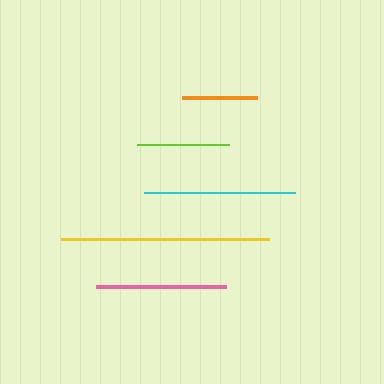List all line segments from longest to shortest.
From longest to shortest: yellow, cyan, pink, lime, orange.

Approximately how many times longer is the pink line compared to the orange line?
The pink line is approximately 1.7 times the length of the orange line.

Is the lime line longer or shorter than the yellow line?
The yellow line is longer than the lime line.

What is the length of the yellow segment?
The yellow segment is approximately 208 pixels long.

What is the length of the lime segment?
The lime segment is approximately 92 pixels long.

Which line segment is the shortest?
The orange line is the shortest at approximately 75 pixels.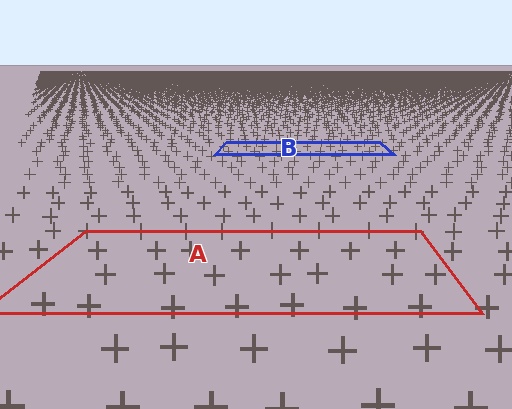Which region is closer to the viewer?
Region A is closer. The texture elements there are larger and more spread out.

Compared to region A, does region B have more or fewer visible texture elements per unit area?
Region B has more texture elements per unit area — they are packed more densely because it is farther away.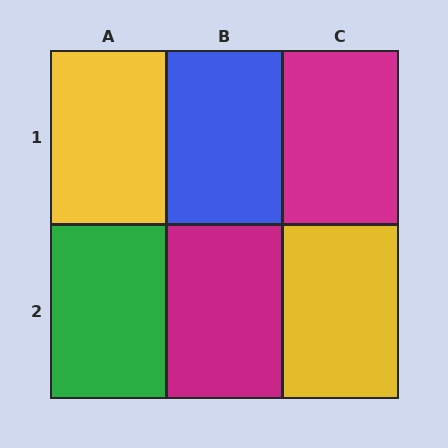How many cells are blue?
1 cell is blue.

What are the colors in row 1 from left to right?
Yellow, blue, magenta.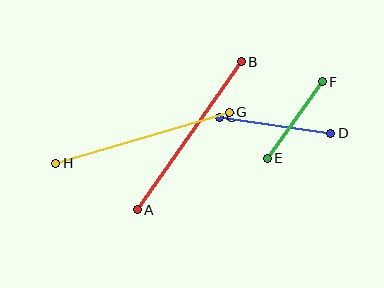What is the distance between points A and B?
The distance is approximately 181 pixels.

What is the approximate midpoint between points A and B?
The midpoint is at approximately (189, 136) pixels.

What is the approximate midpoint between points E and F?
The midpoint is at approximately (295, 120) pixels.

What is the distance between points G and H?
The distance is approximately 181 pixels.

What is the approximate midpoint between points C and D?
The midpoint is at approximately (275, 125) pixels.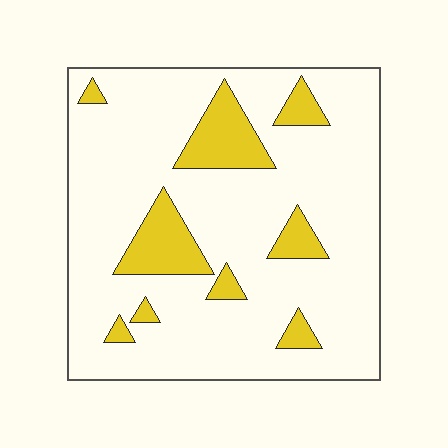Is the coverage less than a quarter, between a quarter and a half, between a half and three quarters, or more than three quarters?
Less than a quarter.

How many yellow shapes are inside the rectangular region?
9.